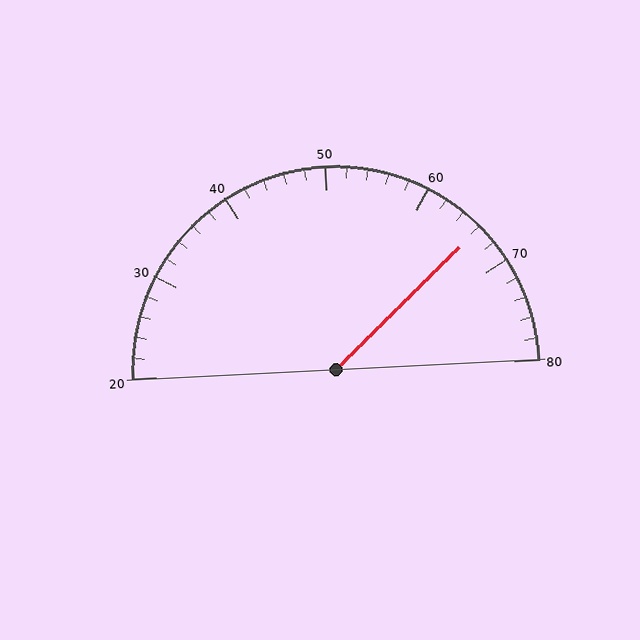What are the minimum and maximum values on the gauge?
The gauge ranges from 20 to 80.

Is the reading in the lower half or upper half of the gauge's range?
The reading is in the upper half of the range (20 to 80).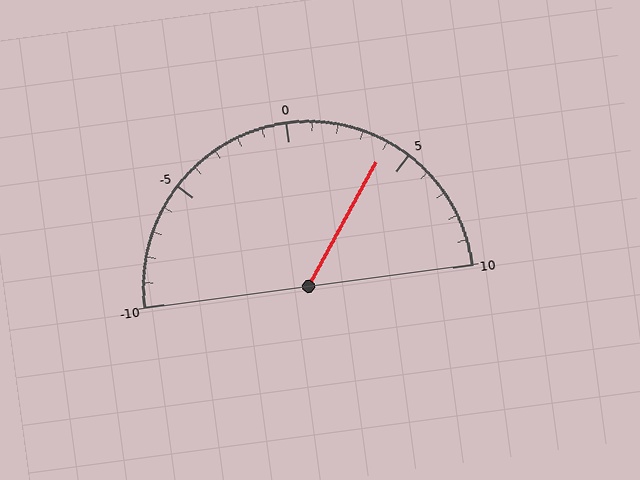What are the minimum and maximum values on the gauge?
The gauge ranges from -10 to 10.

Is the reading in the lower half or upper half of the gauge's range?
The reading is in the upper half of the range (-10 to 10).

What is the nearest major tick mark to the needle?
The nearest major tick mark is 5.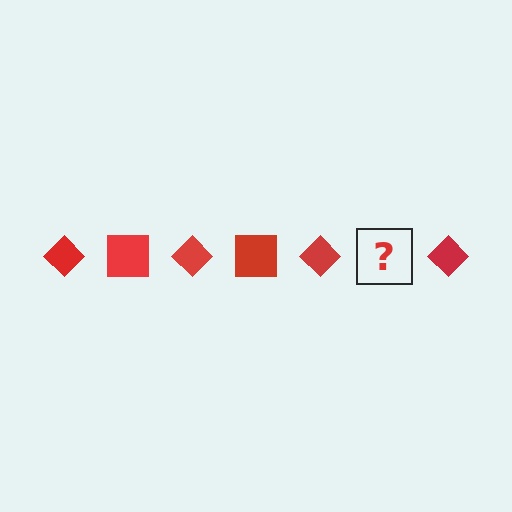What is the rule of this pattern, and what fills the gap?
The rule is that the pattern cycles through diamond, square shapes in red. The gap should be filled with a red square.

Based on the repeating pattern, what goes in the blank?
The blank should be a red square.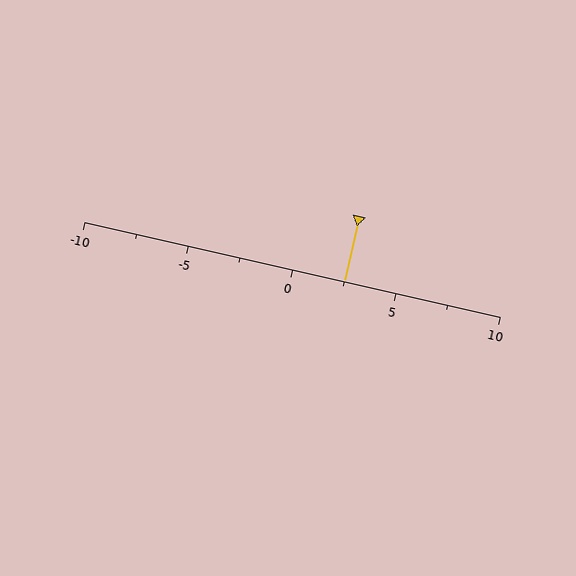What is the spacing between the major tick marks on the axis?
The major ticks are spaced 5 apart.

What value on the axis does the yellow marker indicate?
The marker indicates approximately 2.5.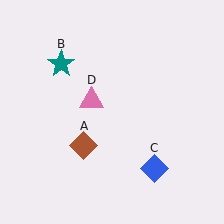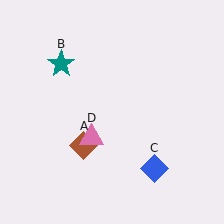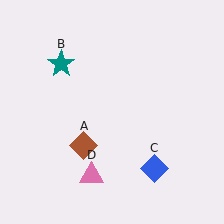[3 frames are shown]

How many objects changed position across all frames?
1 object changed position: pink triangle (object D).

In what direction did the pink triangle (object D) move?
The pink triangle (object D) moved down.